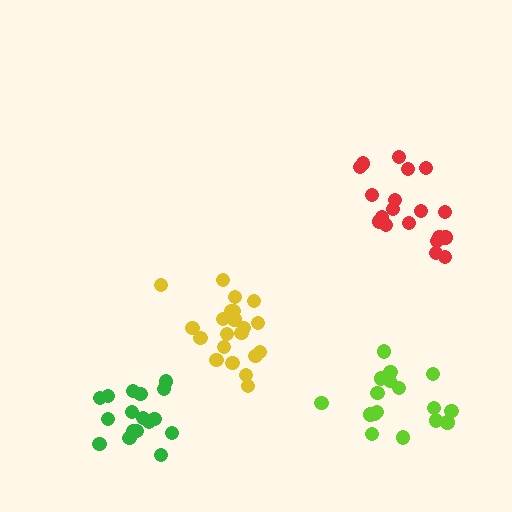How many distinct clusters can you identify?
There are 4 distinct clusters.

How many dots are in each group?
Group 1: 21 dots, Group 2: 19 dots, Group 3: 17 dots, Group 4: 17 dots (74 total).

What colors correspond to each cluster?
The clusters are colored: yellow, red, lime, green.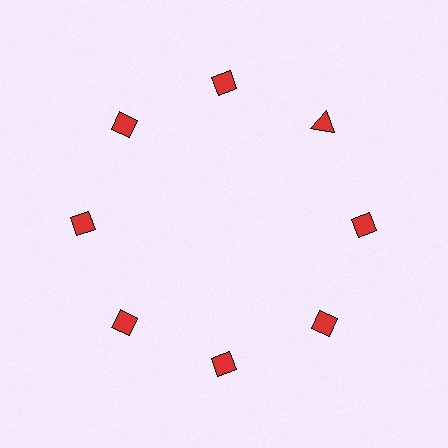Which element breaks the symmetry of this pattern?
The red triangle at roughly the 2 o'clock position breaks the symmetry. All other shapes are red diamonds.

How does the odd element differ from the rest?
It has a different shape: triangle instead of diamond.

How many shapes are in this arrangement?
There are 8 shapes arranged in a ring pattern.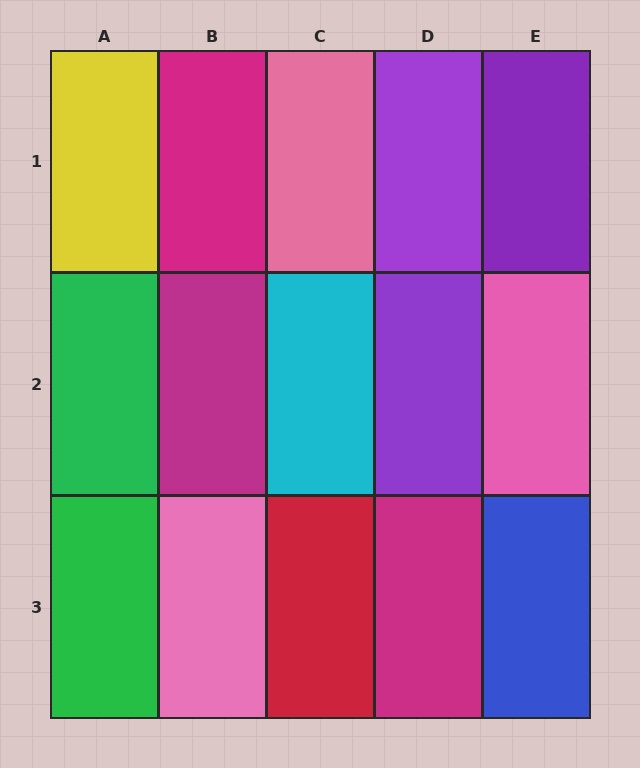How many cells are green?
2 cells are green.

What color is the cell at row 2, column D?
Purple.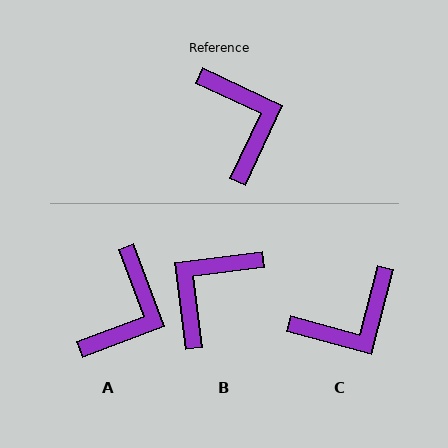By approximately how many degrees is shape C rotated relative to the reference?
Approximately 80 degrees clockwise.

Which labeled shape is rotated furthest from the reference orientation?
B, about 122 degrees away.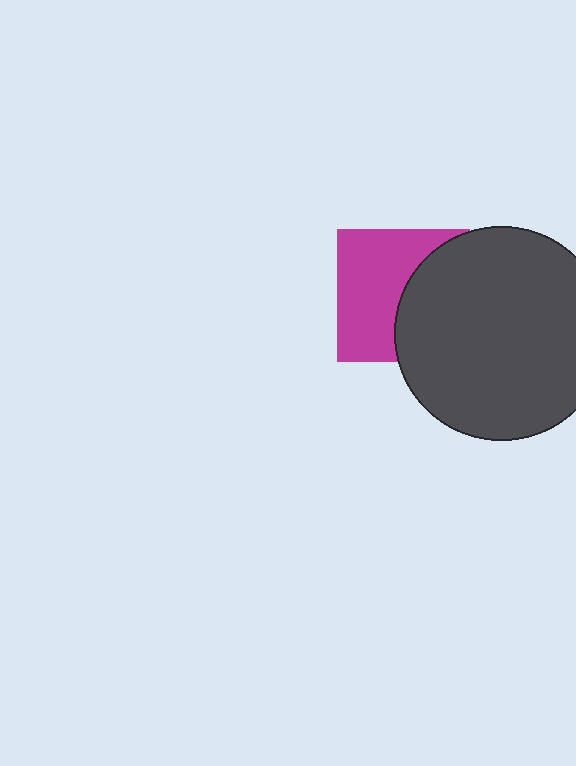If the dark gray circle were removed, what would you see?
You would see the complete magenta square.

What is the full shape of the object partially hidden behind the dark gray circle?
The partially hidden object is a magenta square.